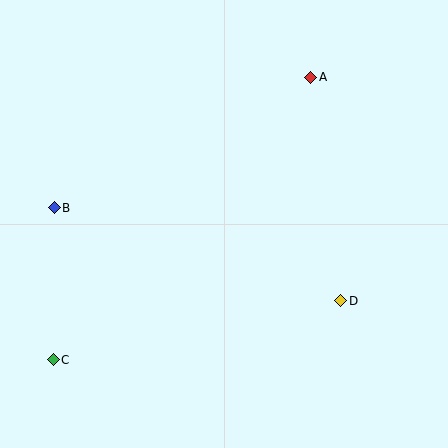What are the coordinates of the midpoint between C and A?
The midpoint between C and A is at (182, 219).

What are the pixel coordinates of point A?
Point A is at (311, 77).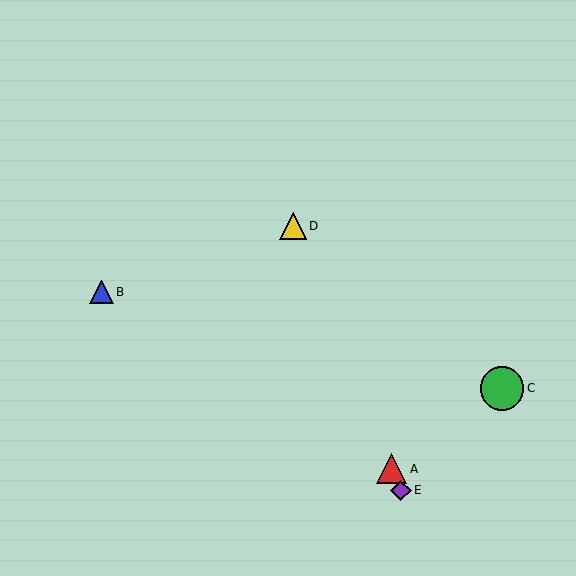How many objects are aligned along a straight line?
3 objects (A, D, E) are aligned along a straight line.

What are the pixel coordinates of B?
Object B is at (102, 292).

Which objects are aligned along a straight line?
Objects A, D, E are aligned along a straight line.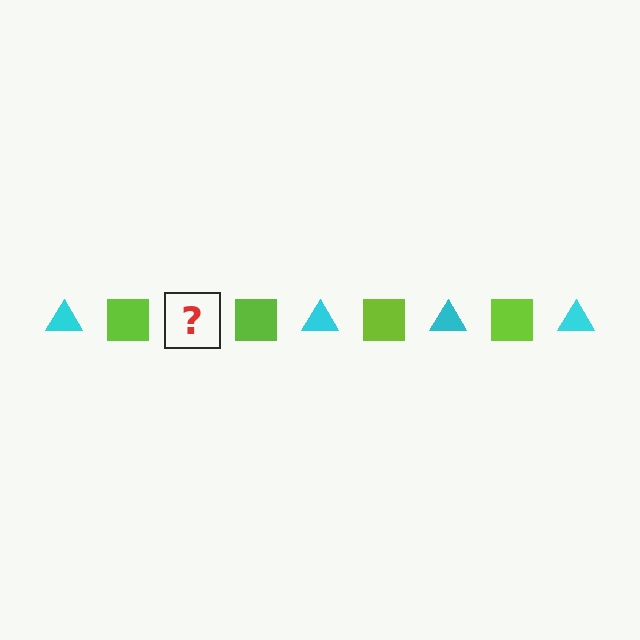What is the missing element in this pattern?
The missing element is a cyan triangle.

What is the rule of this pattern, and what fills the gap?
The rule is that the pattern alternates between cyan triangle and lime square. The gap should be filled with a cyan triangle.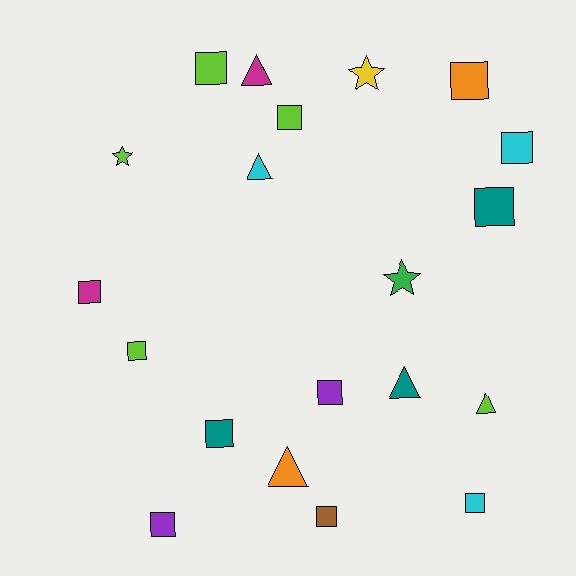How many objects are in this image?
There are 20 objects.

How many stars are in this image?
There are 3 stars.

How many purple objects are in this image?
There are 2 purple objects.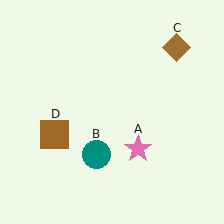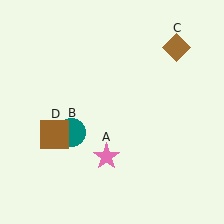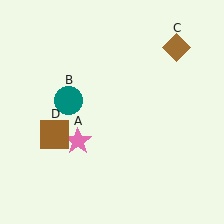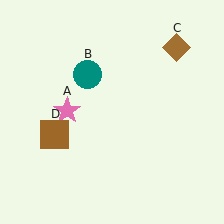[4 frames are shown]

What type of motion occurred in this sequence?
The pink star (object A), teal circle (object B) rotated clockwise around the center of the scene.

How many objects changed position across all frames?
2 objects changed position: pink star (object A), teal circle (object B).